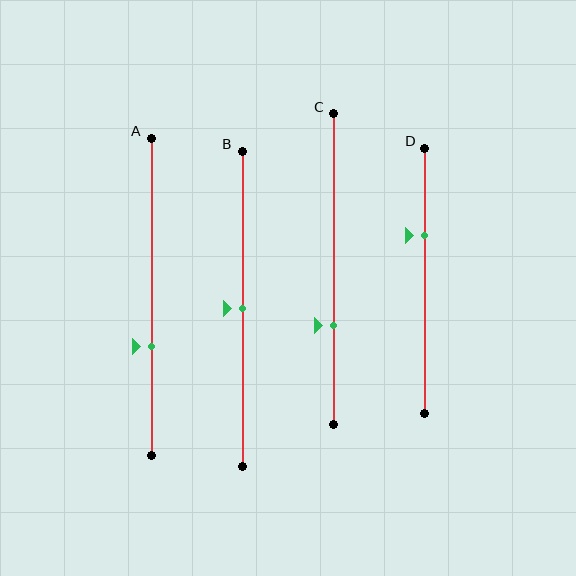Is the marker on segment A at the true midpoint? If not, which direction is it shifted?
No, the marker on segment A is shifted downward by about 16% of the segment length.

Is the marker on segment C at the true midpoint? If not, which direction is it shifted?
No, the marker on segment C is shifted downward by about 18% of the segment length.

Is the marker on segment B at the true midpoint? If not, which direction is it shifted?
Yes, the marker on segment B is at the true midpoint.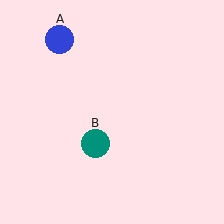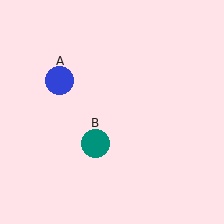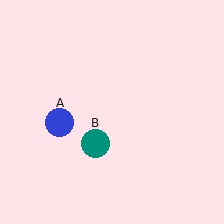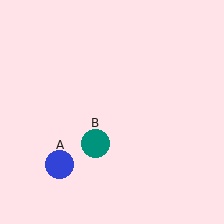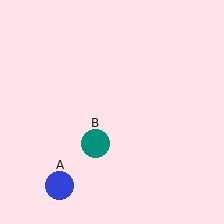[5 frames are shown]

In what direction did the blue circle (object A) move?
The blue circle (object A) moved down.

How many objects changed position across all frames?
1 object changed position: blue circle (object A).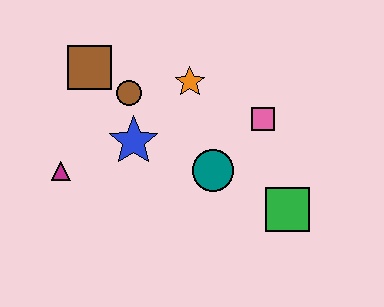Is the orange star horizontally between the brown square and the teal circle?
Yes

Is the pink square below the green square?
No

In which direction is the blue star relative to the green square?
The blue star is to the left of the green square.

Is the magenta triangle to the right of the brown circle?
No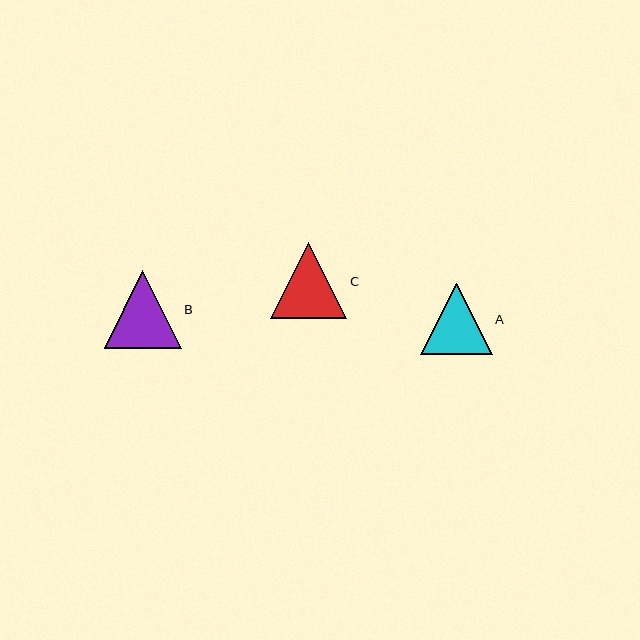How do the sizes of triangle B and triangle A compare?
Triangle B and triangle A are approximately the same size.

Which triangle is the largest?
Triangle B is the largest with a size of approximately 77 pixels.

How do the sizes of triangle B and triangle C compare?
Triangle B and triangle C are approximately the same size.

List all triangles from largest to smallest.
From largest to smallest: B, C, A.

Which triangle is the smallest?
Triangle A is the smallest with a size of approximately 72 pixels.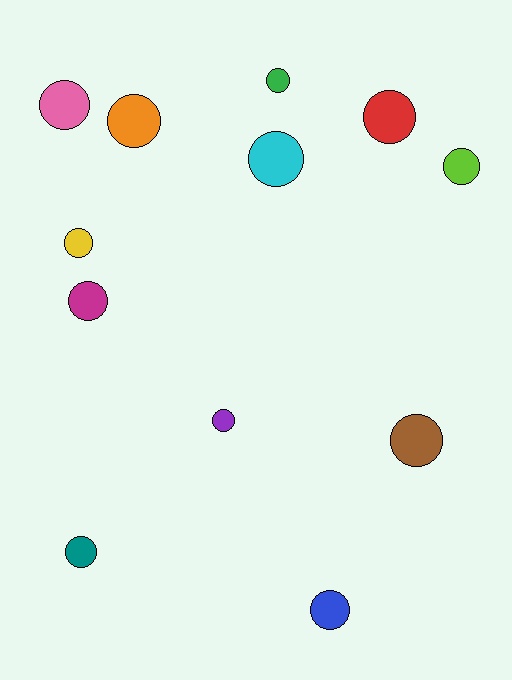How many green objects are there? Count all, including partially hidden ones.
There is 1 green object.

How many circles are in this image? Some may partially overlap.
There are 12 circles.